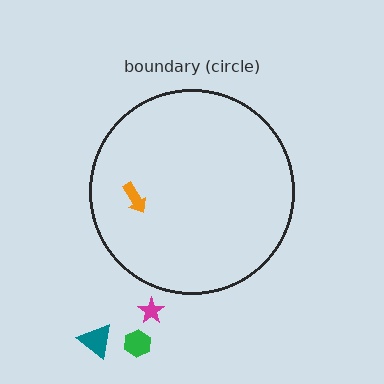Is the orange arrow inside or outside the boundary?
Inside.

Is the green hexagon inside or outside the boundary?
Outside.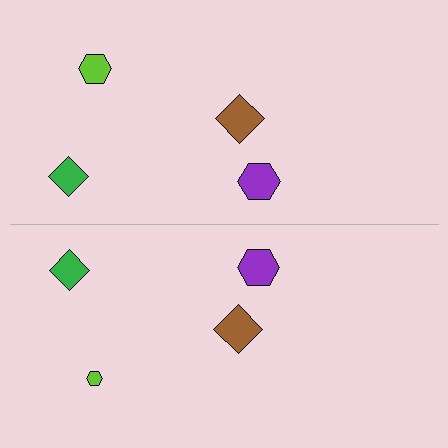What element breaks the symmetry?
The lime hexagon on the bottom side has a different size than its mirror counterpart.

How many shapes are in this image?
There are 8 shapes in this image.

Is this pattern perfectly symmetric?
No, the pattern is not perfectly symmetric. The lime hexagon on the bottom side has a different size than its mirror counterpart.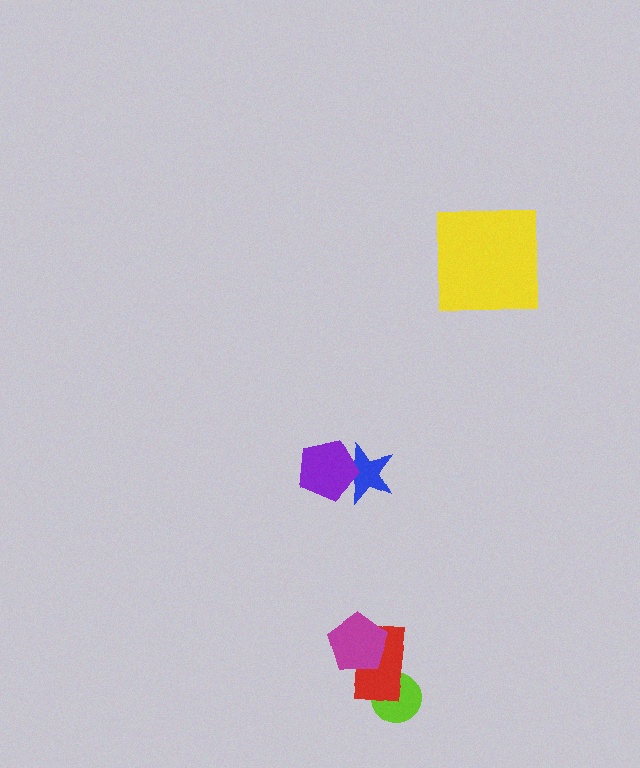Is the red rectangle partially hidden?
Yes, it is partially covered by another shape.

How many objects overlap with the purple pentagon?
1 object overlaps with the purple pentagon.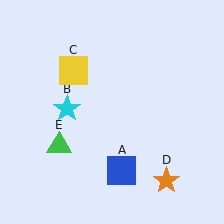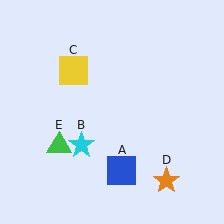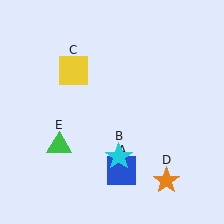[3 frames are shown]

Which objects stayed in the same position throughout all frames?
Blue square (object A) and yellow square (object C) and orange star (object D) and green triangle (object E) remained stationary.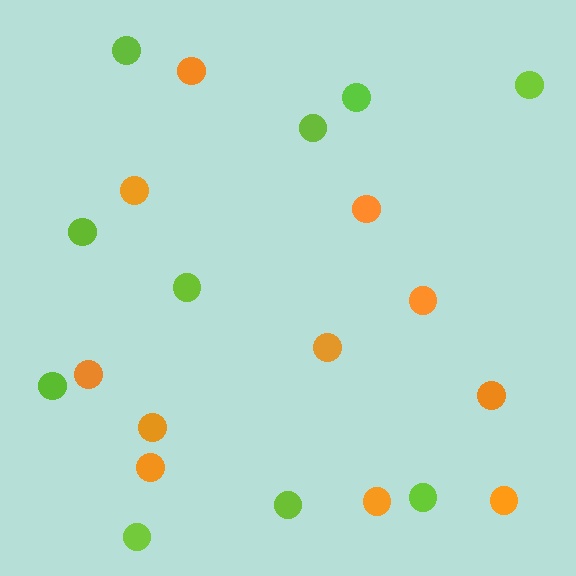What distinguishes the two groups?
There are 2 groups: one group of orange circles (11) and one group of lime circles (10).